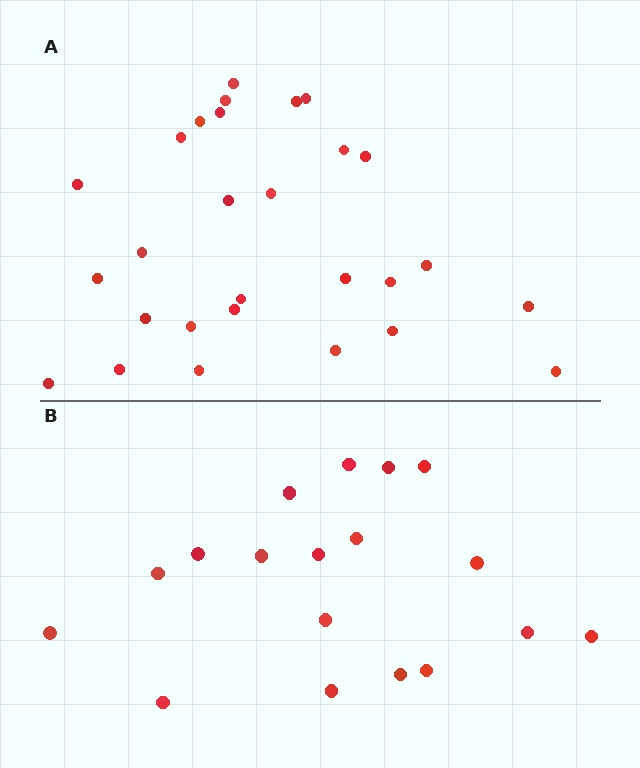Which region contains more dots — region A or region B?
Region A (the top region) has more dots.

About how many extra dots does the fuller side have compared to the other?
Region A has roughly 10 or so more dots than region B.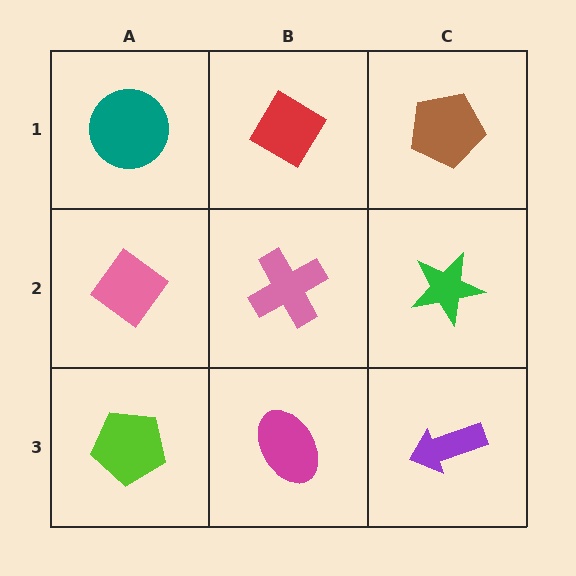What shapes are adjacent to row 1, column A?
A pink diamond (row 2, column A), a red diamond (row 1, column B).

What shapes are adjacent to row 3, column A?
A pink diamond (row 2, column A), a magenta ellipse (row 3, column B).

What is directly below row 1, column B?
A pink cross.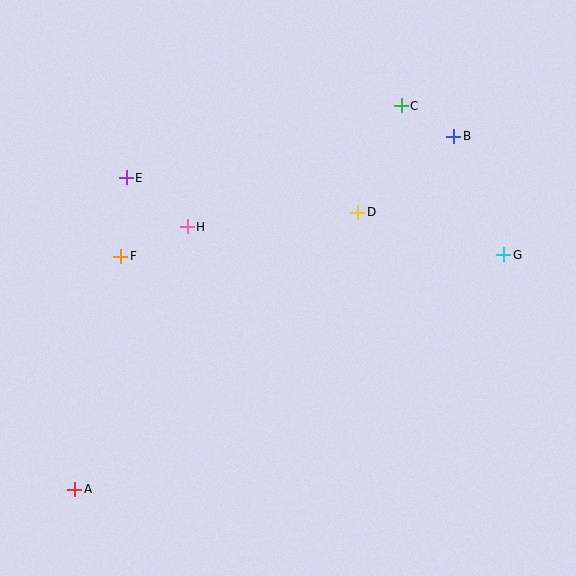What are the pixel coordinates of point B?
Point B is at (454, 136).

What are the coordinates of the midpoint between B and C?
The midpoint between B and C is at (427, 121).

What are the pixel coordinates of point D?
Point D is at (358, 212).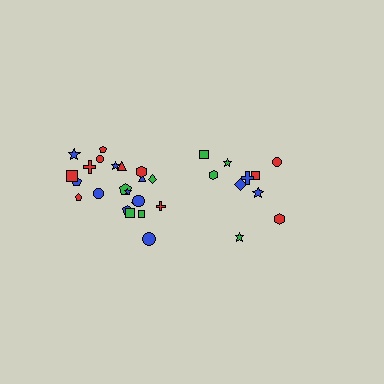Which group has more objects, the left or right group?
The left group.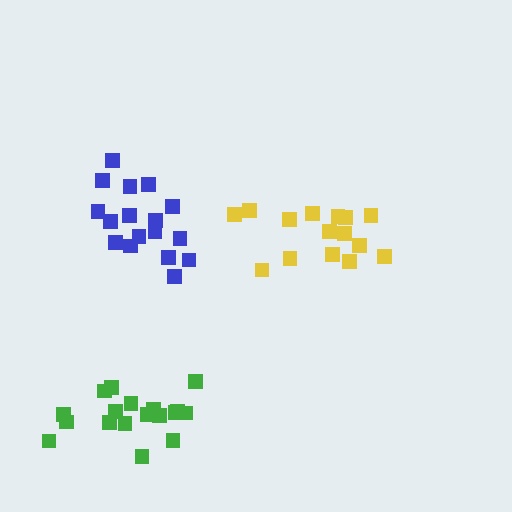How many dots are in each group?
Group 1: 17 dots, Group 2: 18 dots, Group 3: 15 dots (50 total).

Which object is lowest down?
The green cluster is bottommost.